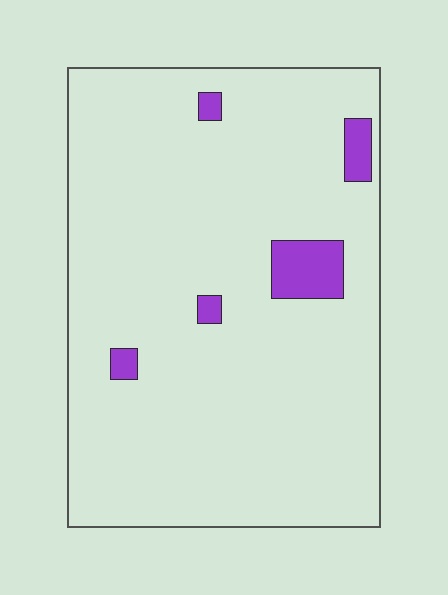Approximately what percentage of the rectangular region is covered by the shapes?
Approximately 5%.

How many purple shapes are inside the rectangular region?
5.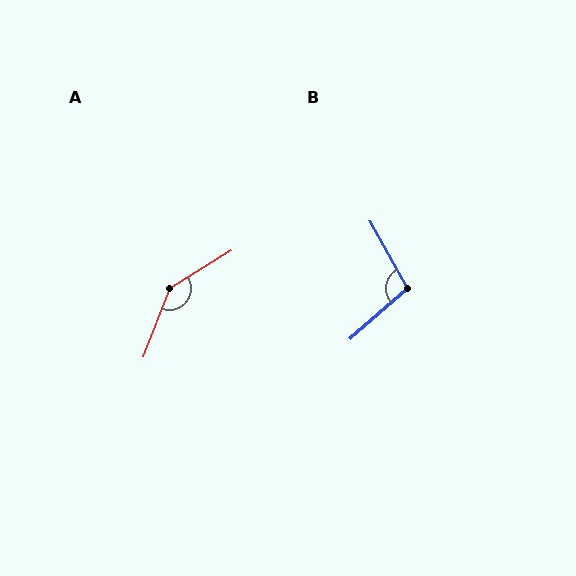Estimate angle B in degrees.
Approximately 102 degrees.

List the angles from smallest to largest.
B (102°), A (143°).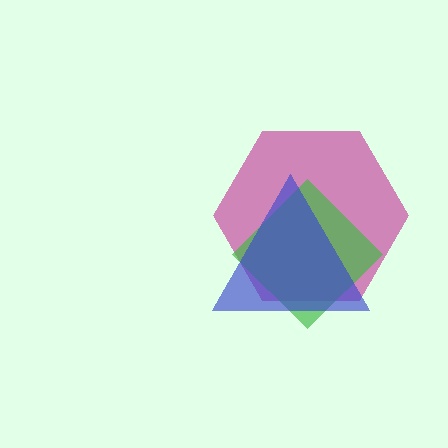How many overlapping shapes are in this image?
There are 3 overlapping shapes in the image.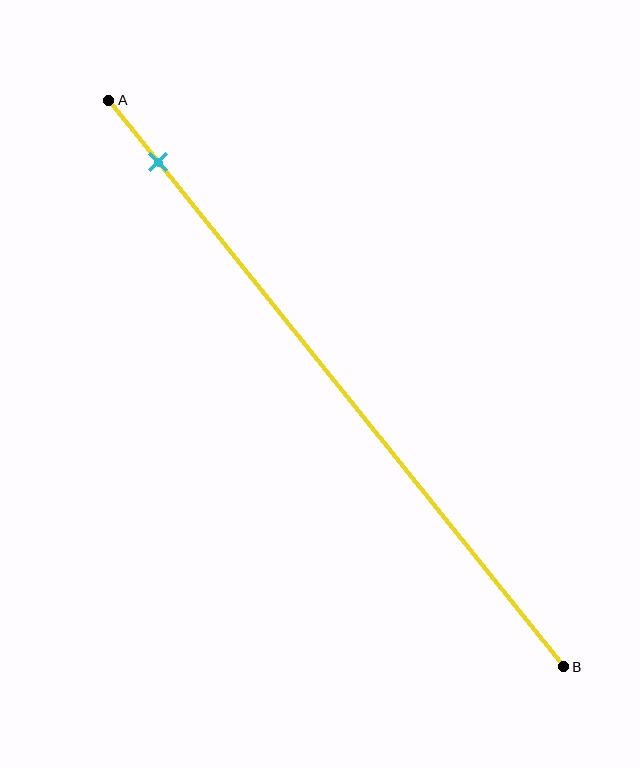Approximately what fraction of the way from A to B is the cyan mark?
The cyan mark is approximately 10% of the way from A to B.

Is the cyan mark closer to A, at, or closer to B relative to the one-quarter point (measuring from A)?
The cyan mark is closer to point A than the one-quarter point of segment AB.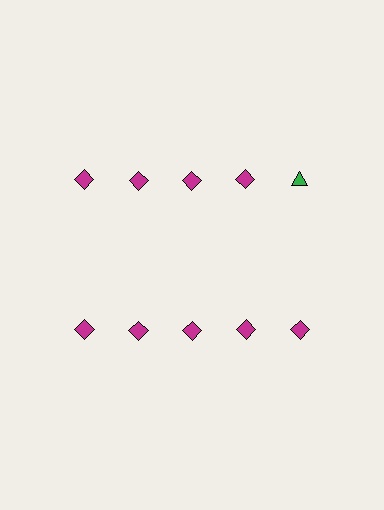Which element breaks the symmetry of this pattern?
The green triangle in the top row, rightmost column breaks the symmetry. All other shapes are magenta diamonds.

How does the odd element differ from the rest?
It differs in both color (green instead of magenta) and shape (triangle instead of diamond).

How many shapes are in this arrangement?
There are 10 shapes arranged in a grid pattern.